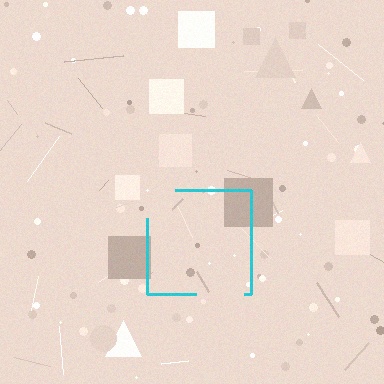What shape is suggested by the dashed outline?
The dashed outline suggests a square.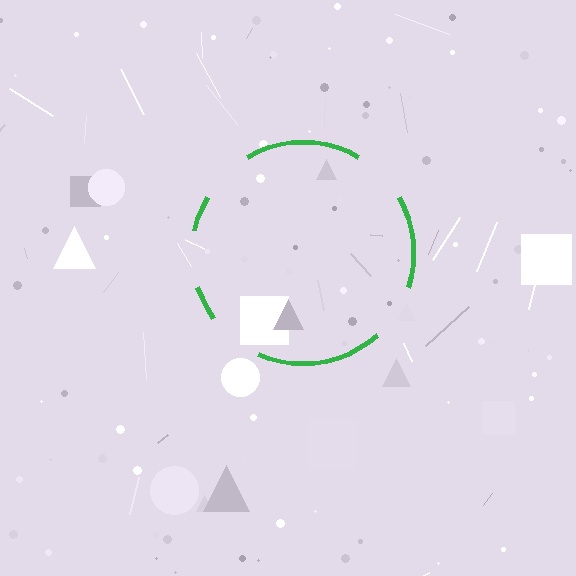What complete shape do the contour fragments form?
The contour fragments form a circle.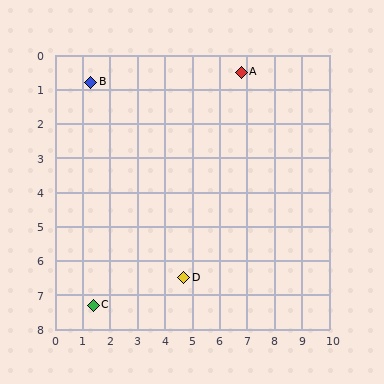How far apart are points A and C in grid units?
Points A and C are about 8.7 grid units apart.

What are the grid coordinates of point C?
Point C is at approximately (1.4, 7.3).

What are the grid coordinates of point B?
Point B is at approximately (1.3, 0.8).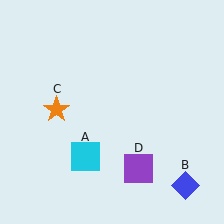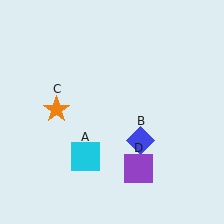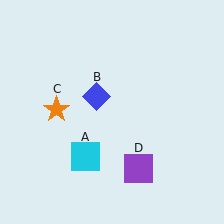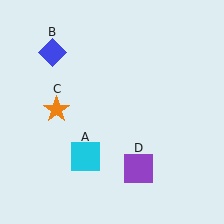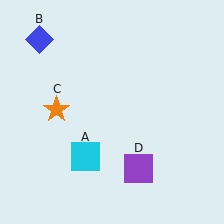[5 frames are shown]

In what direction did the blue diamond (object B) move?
The blue diamond (object B) moved up and to the left.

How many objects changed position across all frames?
1 object changed position: blue diamond (object B).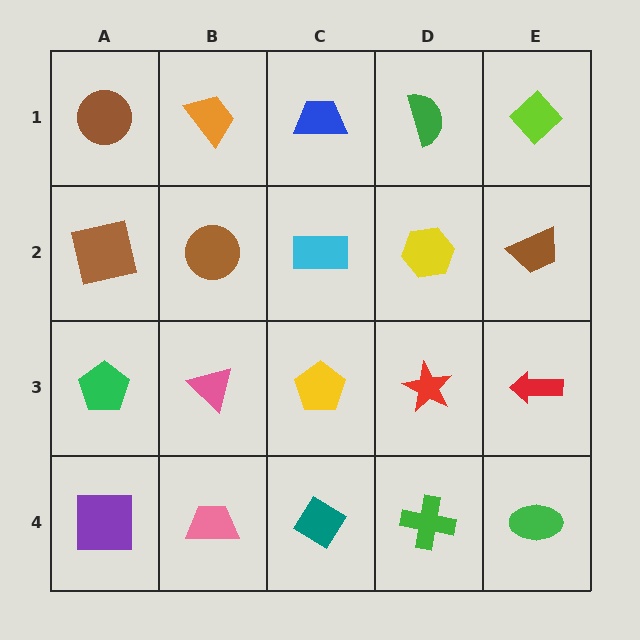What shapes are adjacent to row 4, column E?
A red arrow (row 3, column E), a green cross (row 4, column D).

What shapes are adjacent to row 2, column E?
A lime diamond (row 1, column E), a red arrow (row 3, column E), a yellow hexagon (row 2, column D).